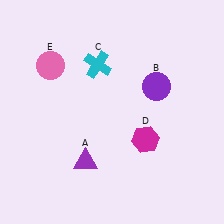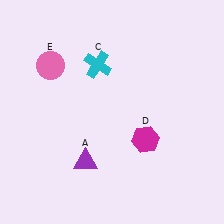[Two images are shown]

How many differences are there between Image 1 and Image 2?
There is 1 difference between the two images.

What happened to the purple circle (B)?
The purple circle (B) was removed in Image 2. It was in the top-right area of Image 1.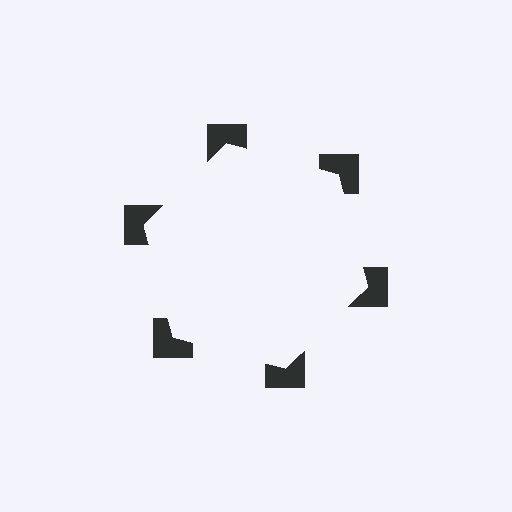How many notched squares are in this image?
There are 6 — one at each vertex of the illusory hexagon.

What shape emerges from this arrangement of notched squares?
An illusory hexagon — its edges are inferred from the aligned wedge cuts in the notched squares, not physically drawn.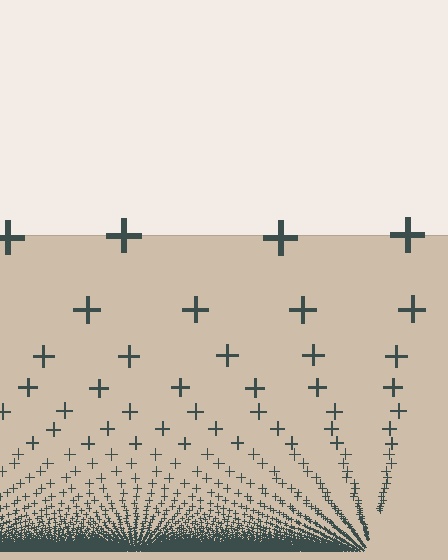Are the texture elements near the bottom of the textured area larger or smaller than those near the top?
Smaller. The gradient is inverted — elements near the bottom are smaller and denser.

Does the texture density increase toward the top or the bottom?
Density increases toward the bottom.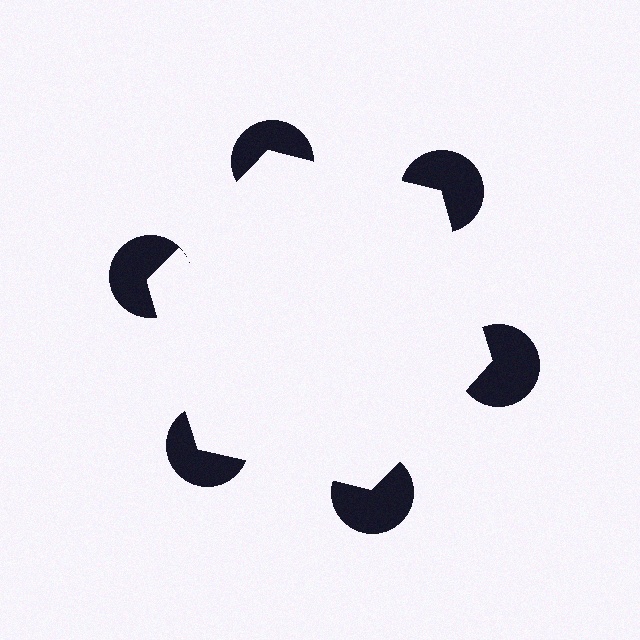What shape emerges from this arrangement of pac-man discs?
An illusory hexagon — its edges are inferred from the aligned wedge cuts in the pac-man discs, not physically drawn.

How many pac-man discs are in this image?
There are 6 — one at each vertex of the illusory hexagon.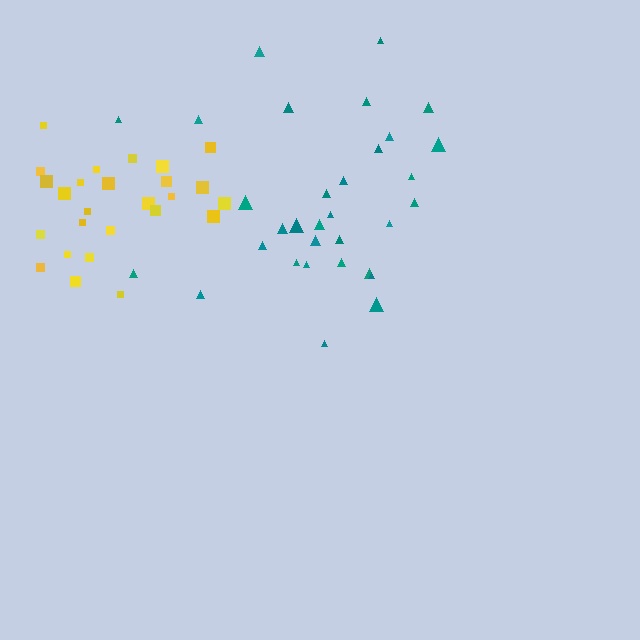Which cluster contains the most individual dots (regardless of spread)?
Teal (32).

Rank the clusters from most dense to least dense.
yellow, teal.